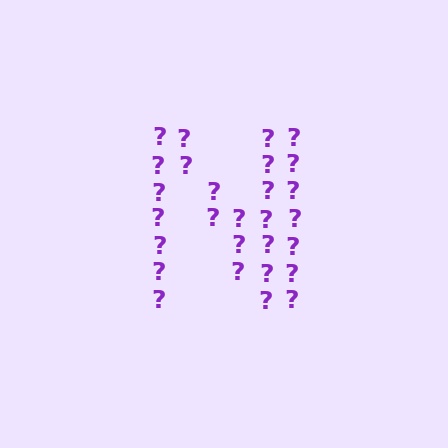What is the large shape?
The large shape is the letter N.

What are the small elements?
The small elements are question marks.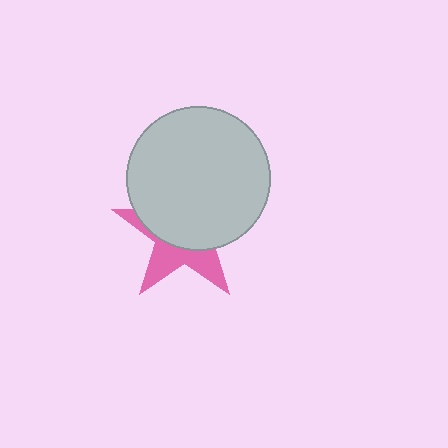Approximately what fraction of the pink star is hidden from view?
Roughly 62% of the pink star is hidden behind the light gray circle.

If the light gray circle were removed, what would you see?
You would see the complete pink star.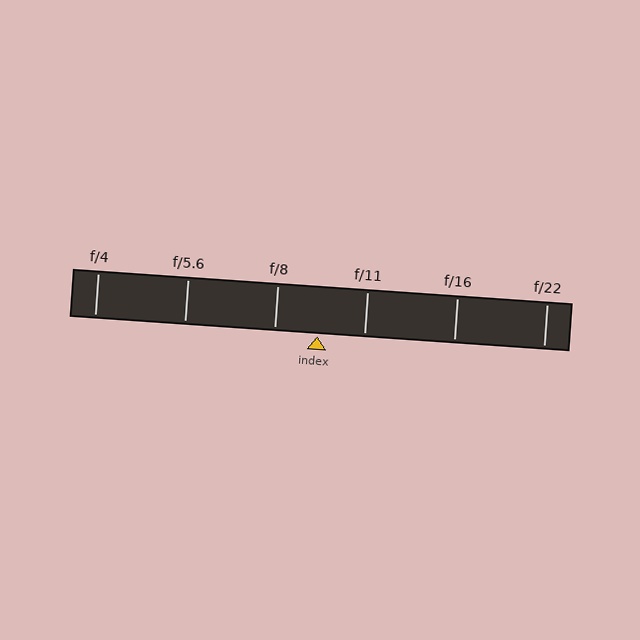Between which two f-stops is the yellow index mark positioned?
The index mark is between f/8 and f/11.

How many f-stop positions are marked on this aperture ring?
There are 6 f-stop positions marked.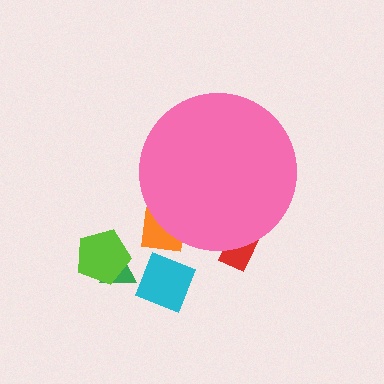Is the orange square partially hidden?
Yes, the orange square is partially hidden behind the pink circle.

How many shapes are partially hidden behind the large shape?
2 shapes are partially hidden.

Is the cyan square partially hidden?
No, the cyan square is fully visible.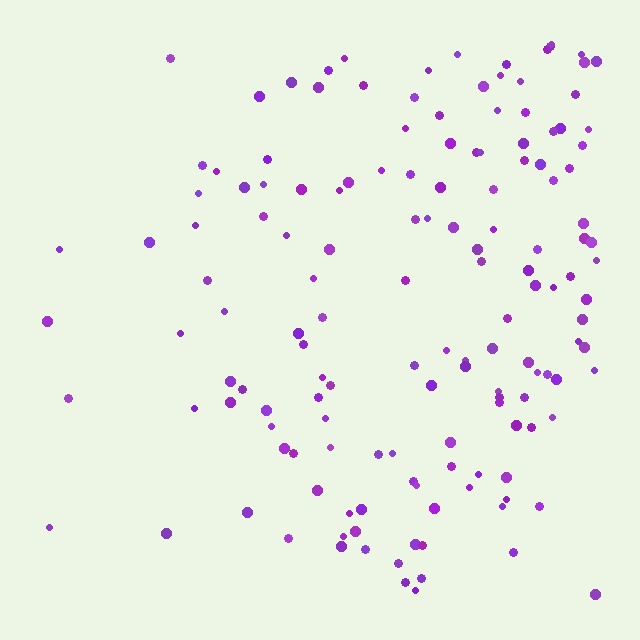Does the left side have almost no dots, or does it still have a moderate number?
Still a moderate number, just noticeably fewer than the right.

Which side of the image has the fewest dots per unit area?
The left.